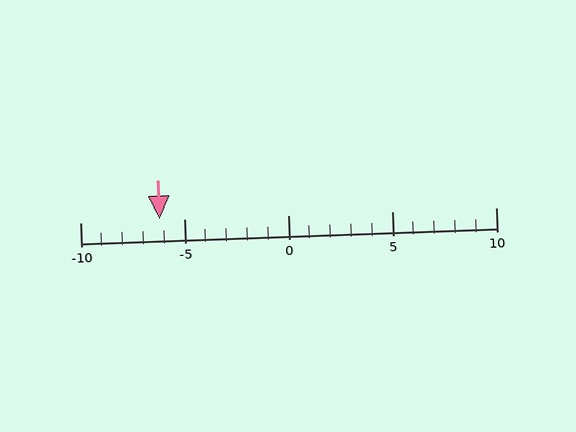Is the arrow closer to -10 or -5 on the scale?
The arrow is closer to -5.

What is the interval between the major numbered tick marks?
The major tick marks are spaced 5 units apart.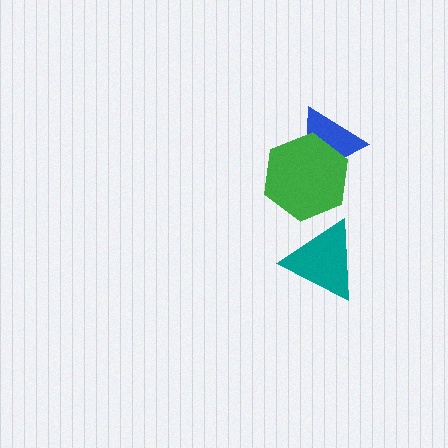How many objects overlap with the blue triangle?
1 object overlaps with the blue triangle.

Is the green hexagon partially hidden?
No, no other shape covers it.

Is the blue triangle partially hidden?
Yes, it is partially covered by another shape.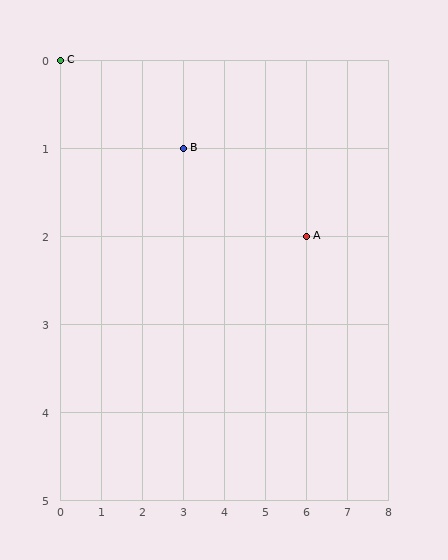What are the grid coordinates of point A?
Point A is at grid coordinates (6, 2).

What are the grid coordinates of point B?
Point B is at grid coordinates (3, 1).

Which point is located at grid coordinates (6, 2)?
Point A is at (6, 2).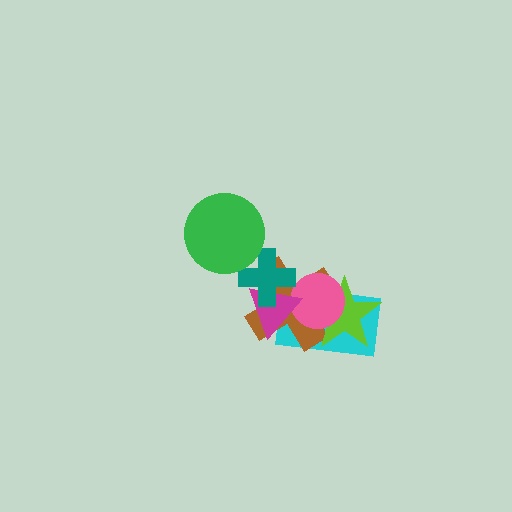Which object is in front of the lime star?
The pink circle is in front of the lime star.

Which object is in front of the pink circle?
The magenta triangle is in front of the pink circle.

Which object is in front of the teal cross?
The green circle is in front of the teal cross.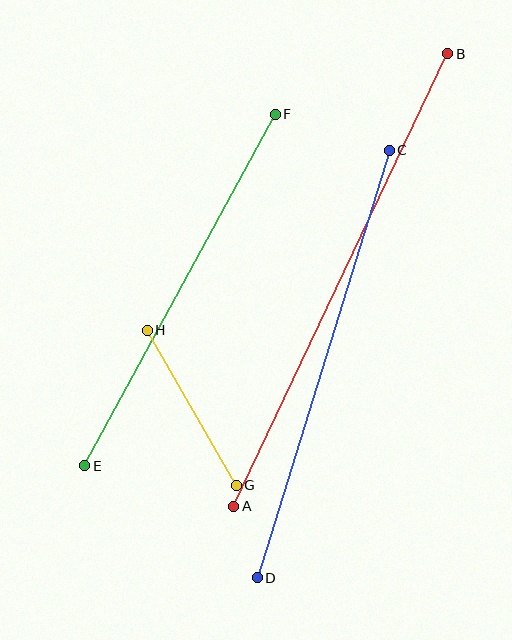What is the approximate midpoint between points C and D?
The midpoint is at approximately (323, 364) pixels.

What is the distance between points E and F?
The distance is approximately 400 pixels.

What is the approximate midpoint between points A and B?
The midpoint is at approximately (341, 280) pixels.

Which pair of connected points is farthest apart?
Points A and B are farthest apart.